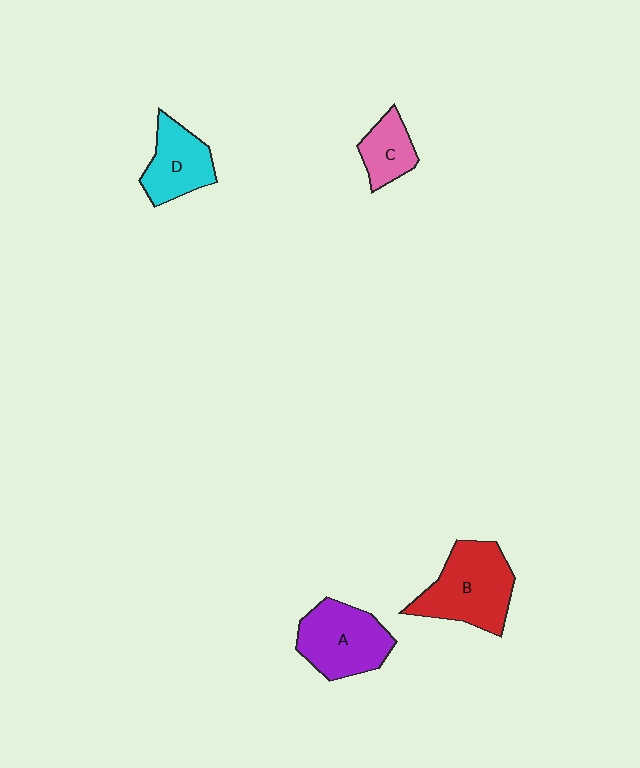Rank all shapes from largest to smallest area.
From largest to smallest: B (red), A (purple), D (cyan), C (pink).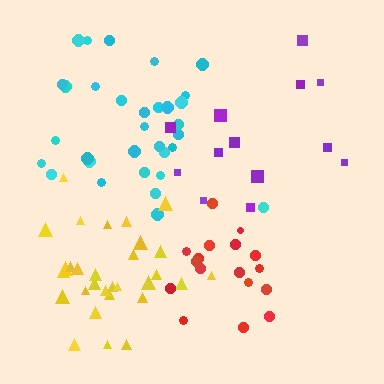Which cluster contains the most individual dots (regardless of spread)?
Cyan (32).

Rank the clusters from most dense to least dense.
red, yellow, cyan, purple.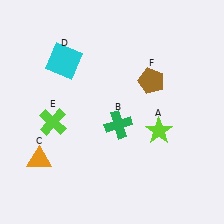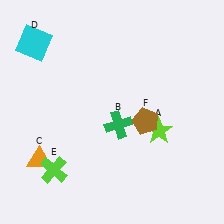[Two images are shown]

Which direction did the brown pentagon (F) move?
The brown pentagon (F) moved down.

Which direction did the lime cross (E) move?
The lime cross (E) moved down.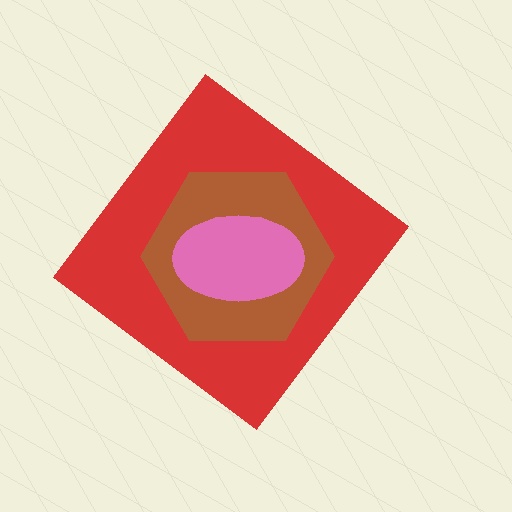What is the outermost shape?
The red diamond.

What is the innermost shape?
The pink ellipse.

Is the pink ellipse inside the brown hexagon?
Yes.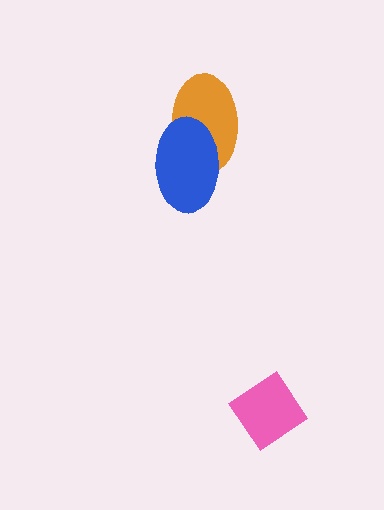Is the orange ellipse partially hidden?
Yes, it is partially covered by another shape.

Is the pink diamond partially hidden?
No, no other shape covers it.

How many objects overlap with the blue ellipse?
1 object overlaps with the blue ellipse.